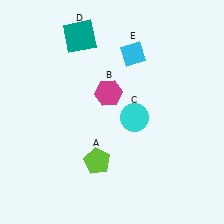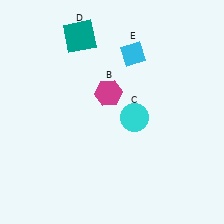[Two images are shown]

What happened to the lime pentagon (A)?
The lime pentagon (A) was removed in Image 2. It was in the bottom-left area of Image 1.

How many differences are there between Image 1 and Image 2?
There is 1 difference between the two images.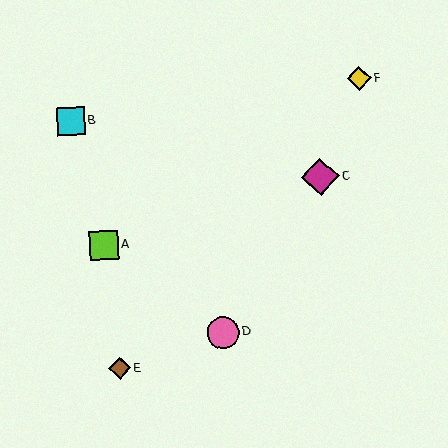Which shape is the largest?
The magenta diamond (labeled C) is the largest.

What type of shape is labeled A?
Shape A is a lime square.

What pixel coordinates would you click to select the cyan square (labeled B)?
Click at (71, 121) to select the cyan square B.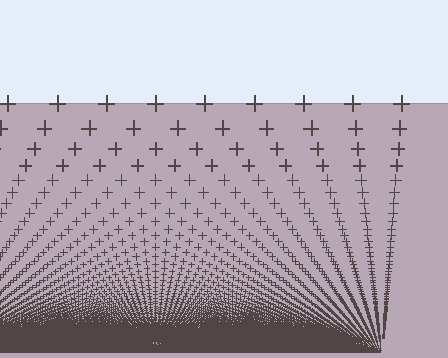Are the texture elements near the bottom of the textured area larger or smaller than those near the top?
Smaller. The gradient is inverted — elements near the bottom are smaller and denser.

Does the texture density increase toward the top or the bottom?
Density increases toward the bottom.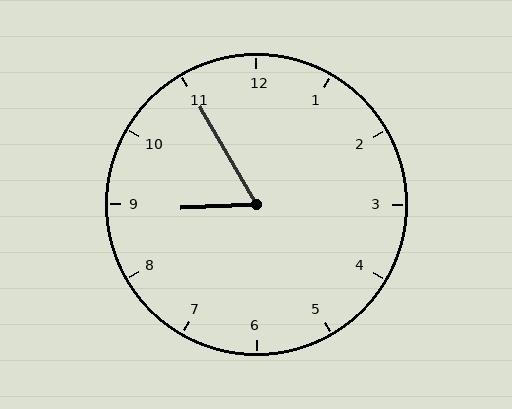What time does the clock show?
8:55.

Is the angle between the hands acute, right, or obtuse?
It is acute.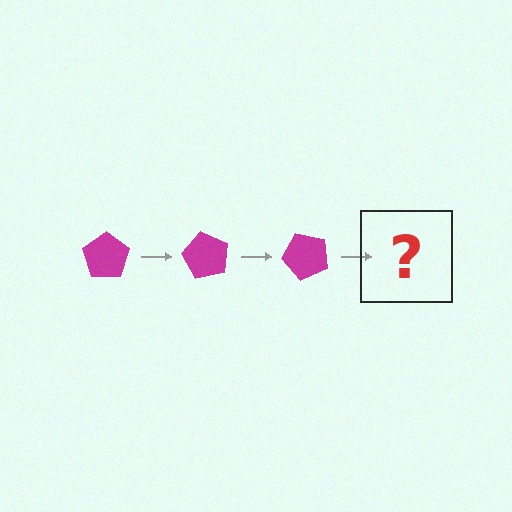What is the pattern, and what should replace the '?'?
The pattern is that the pentagon rotates 60 degrees each step. The '?' should be a magenta pentagon rotated 180 degrees.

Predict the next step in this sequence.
The next step is a magenta pentagon rotated 180 degrees.